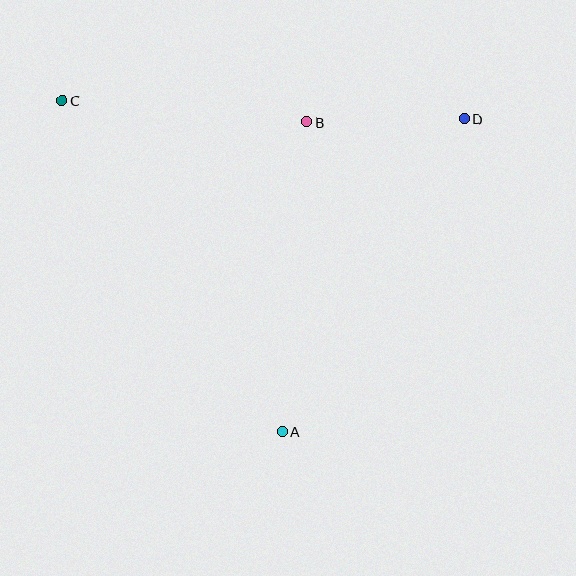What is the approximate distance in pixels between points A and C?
The distance between A and C is approximately 398 pixels.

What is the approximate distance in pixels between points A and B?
The distance between A and B is approximately 311 pixels.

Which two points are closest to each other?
Points B and D are closest to each other.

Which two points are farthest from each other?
Points C and D are farthest from each other.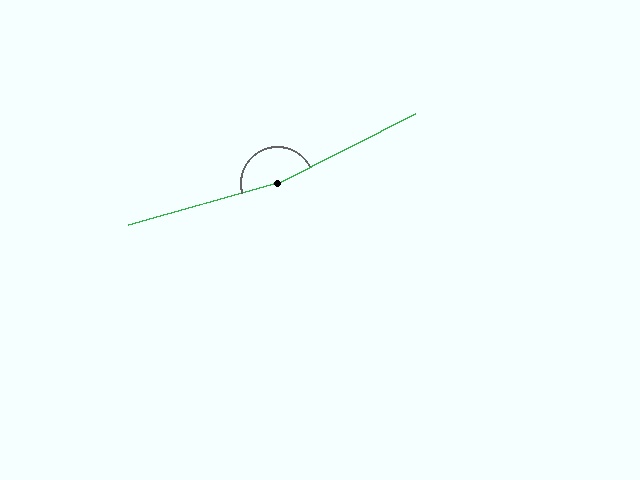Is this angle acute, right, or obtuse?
It is obtuse.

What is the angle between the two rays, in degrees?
Approximately 169 degrees.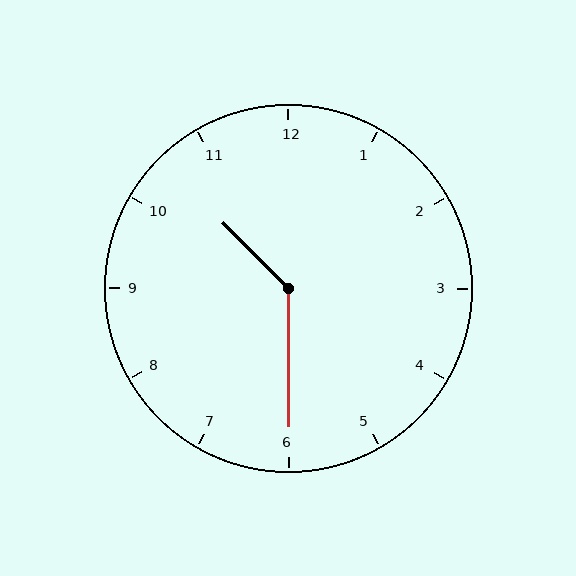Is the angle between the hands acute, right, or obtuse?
It is obtuse.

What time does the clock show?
10:30.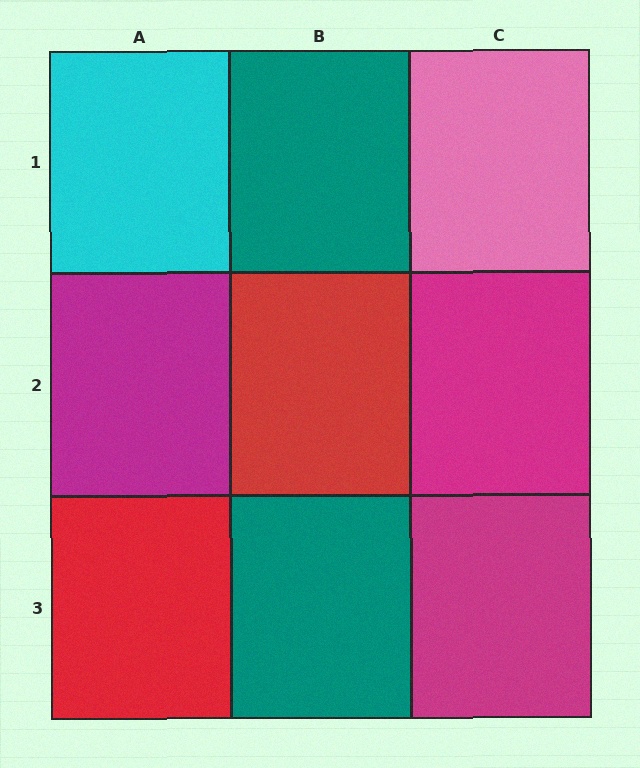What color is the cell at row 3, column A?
Red.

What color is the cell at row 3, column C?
Magenta.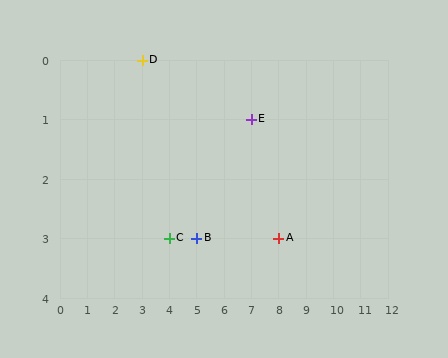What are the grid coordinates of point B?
Point B is at grid coordinates (5, 3).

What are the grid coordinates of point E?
Point E is at grid coordinates (7, 1).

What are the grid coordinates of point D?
Point D is at grid coordinates (3, 0).